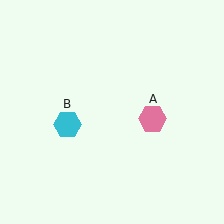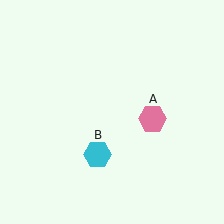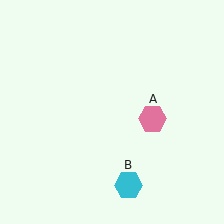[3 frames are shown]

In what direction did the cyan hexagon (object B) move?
The cyan hexagon (object B) moved down and to the right.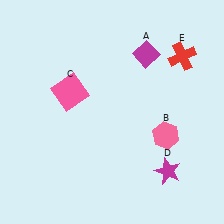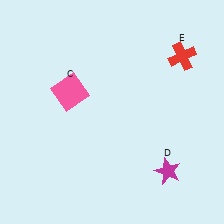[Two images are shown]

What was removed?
The pink hexagon (B), the magenta diamond (A) were removed in Image 2.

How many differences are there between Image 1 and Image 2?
There are 2 differences between the two images.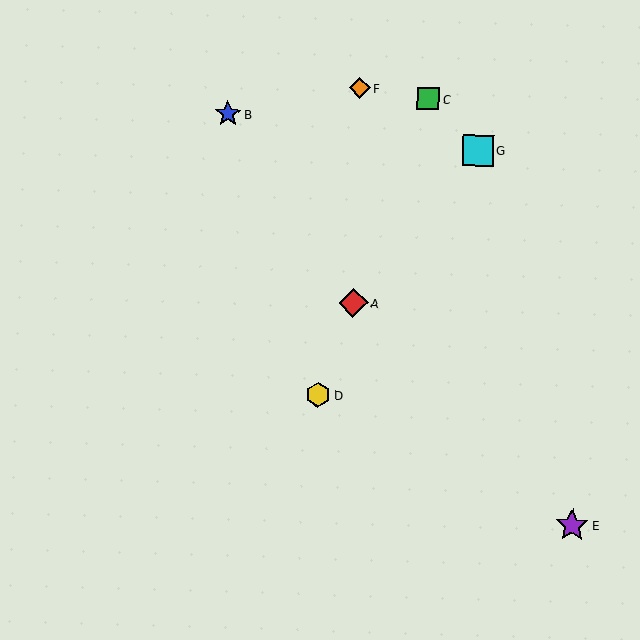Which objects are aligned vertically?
Objects A, F are aligned vertically.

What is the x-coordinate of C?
Object C is at x≈428.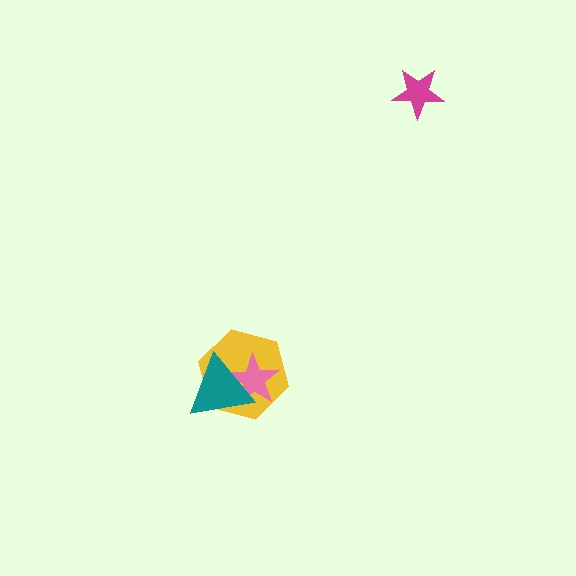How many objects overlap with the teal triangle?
2 objects overlap with the teal triangle.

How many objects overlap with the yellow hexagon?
2 objects overlap with the yellow hexagon.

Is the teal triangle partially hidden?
No, no other shape covers it.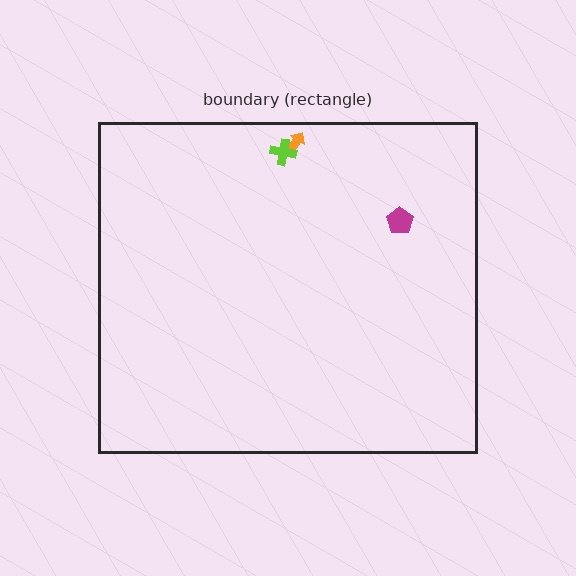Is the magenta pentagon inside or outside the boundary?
Inside.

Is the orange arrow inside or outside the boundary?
Inside.